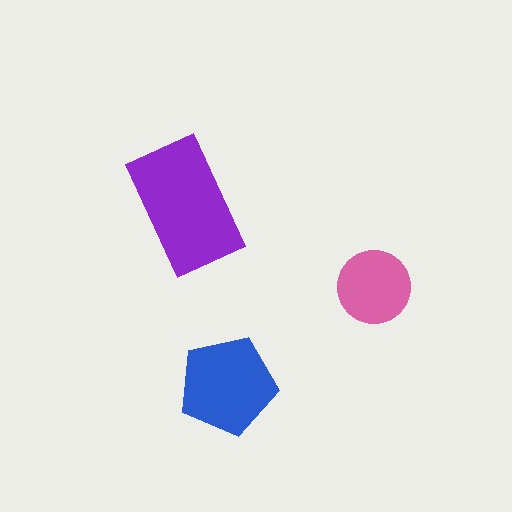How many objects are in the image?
There are 3 objects in the image.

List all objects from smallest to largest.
The pink circle, the blue pentagon, the purple rectangle.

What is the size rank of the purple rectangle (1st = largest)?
1st.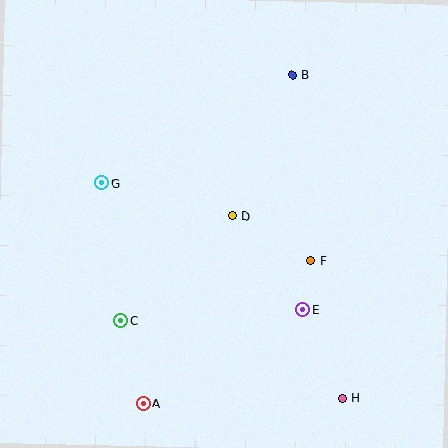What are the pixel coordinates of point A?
Point A is at (143, 404).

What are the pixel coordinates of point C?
Point C is at (120, 320).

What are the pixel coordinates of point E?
Point E is at (303, 310).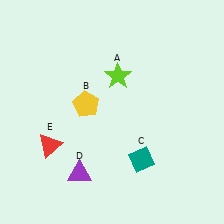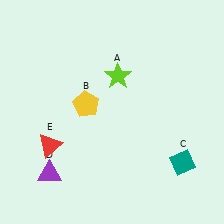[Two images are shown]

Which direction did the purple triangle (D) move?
The purple triangle (D) moved left.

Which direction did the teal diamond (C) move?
The teal diamond (C) moved right.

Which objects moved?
The objects that moved are: the teal diamond (C), the purple triangle (D).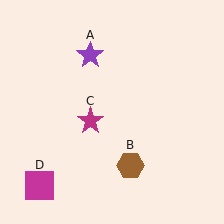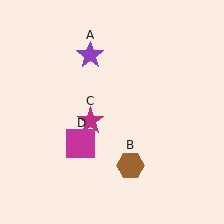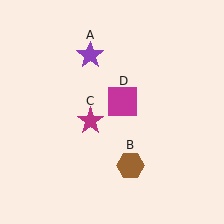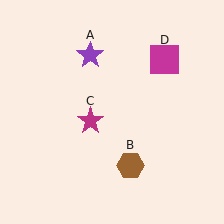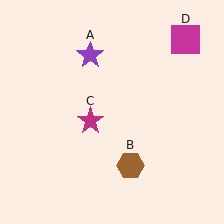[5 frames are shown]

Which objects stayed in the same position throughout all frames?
Purple star (object A) and brown hexagon (object B) and magenta star (object C) remained stationary.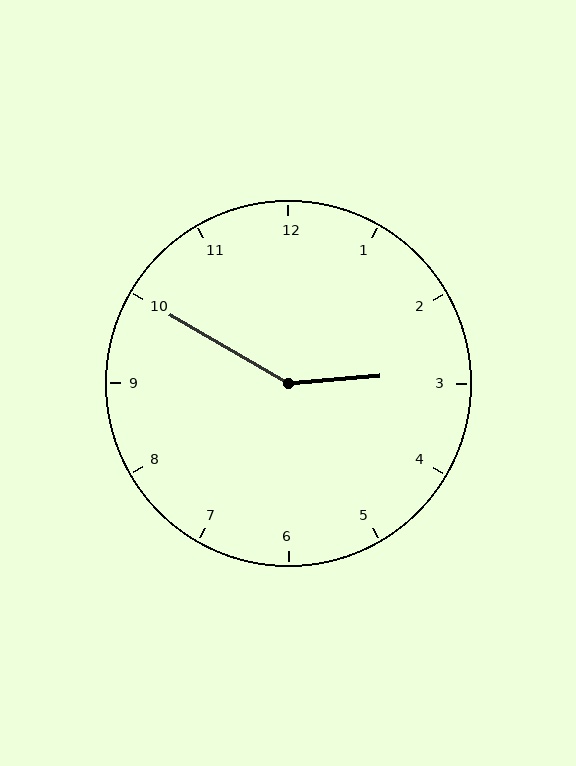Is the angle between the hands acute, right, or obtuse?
It is obtuse.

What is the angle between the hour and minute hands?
Approximately 145 degrees.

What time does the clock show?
2:50.